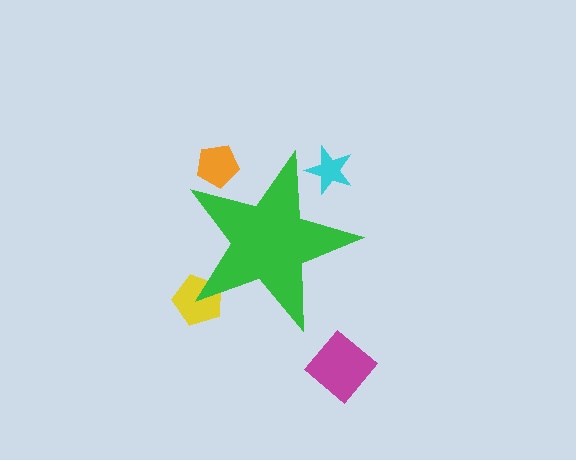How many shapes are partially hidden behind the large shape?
3 shapes are partially hidden.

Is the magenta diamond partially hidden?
No, the magenta diamond is fully visible.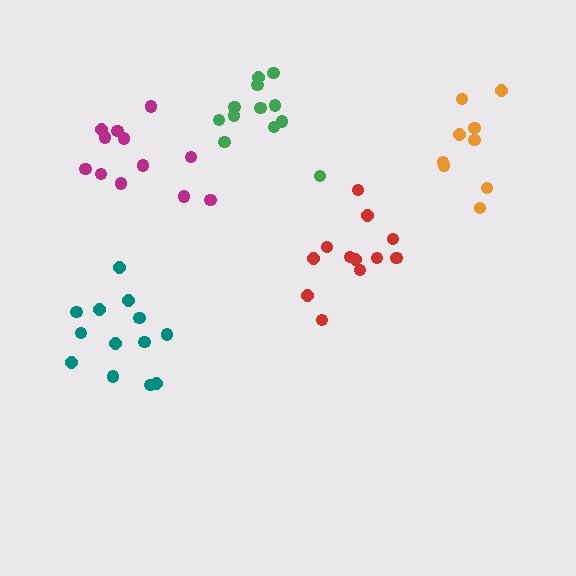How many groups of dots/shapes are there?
There are 5 groups.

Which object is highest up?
The green cluster is topmost.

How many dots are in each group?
Group 1: 12 dots, Group 2: 9 dots, Group 3: 13 dots, Group 4: 12 dots, Group 5: 12 dots (58 total).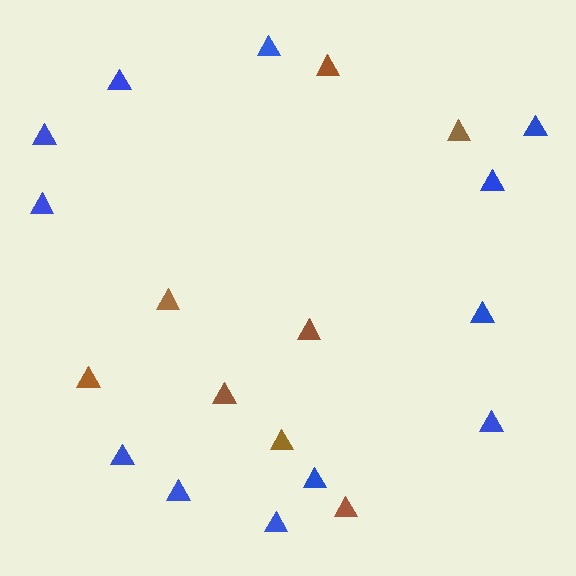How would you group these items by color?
There are 2 groups: one group of brown triangles (8) and one group of blue triangles (12).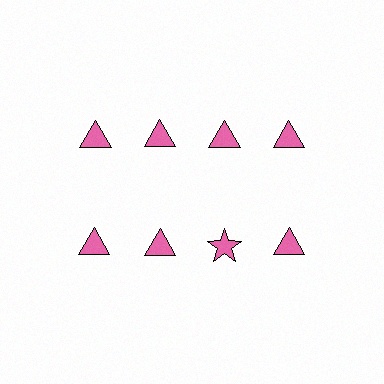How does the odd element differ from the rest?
It has a different shape: star instead of triangle.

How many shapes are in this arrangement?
There are 8 shapes arranged in a grid pattern.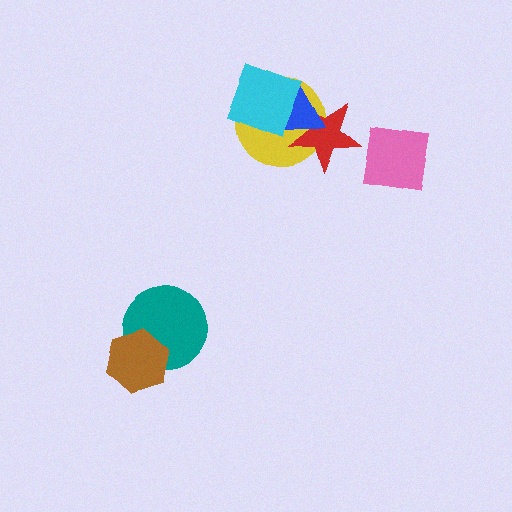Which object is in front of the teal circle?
The brown hexagon is in front of the teal circle.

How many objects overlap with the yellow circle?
3 objects overlap with the yellow circle.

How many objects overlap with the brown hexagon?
1 object overlaps with the brown hexagon.